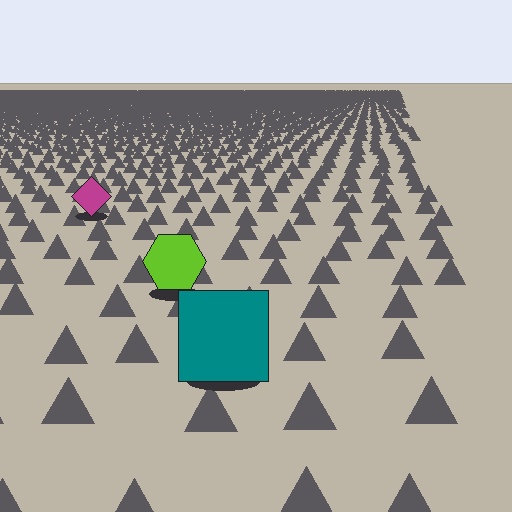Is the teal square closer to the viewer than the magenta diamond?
Yes. The teal square is closer — you can tell from the texture gradient: the ground texture is coarser near it.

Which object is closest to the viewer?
The teal square is closest. The texture marks near it are larger and more spread out.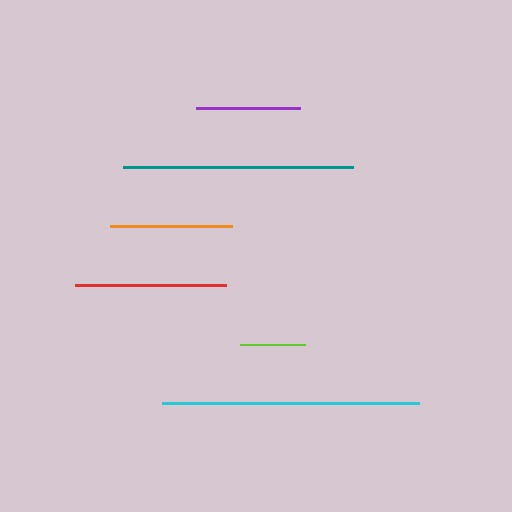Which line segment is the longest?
The cyan line is the longest at approximately 256 pixels.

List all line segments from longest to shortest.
From longest to shortest: cyan, teal, red, orange, purple, lime.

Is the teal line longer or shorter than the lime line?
The teal line is longer than the lime line.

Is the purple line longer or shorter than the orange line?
The orange line is longer than the purple line.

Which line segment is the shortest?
The lime line is the shortest at approximately 65 pixels.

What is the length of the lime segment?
The lime segment is approximately 65 pixels long.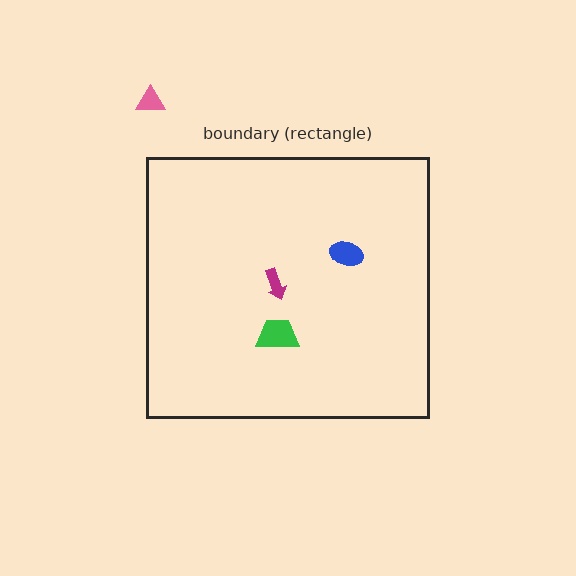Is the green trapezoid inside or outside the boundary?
Inside.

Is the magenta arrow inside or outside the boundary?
Inside.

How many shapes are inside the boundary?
3 inside, 1 outside.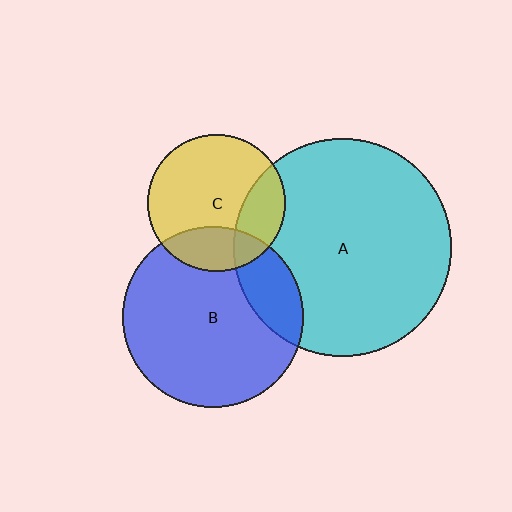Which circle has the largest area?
Circle A (cyan).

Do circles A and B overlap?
Yes.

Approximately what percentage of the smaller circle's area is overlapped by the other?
Approximately 20%.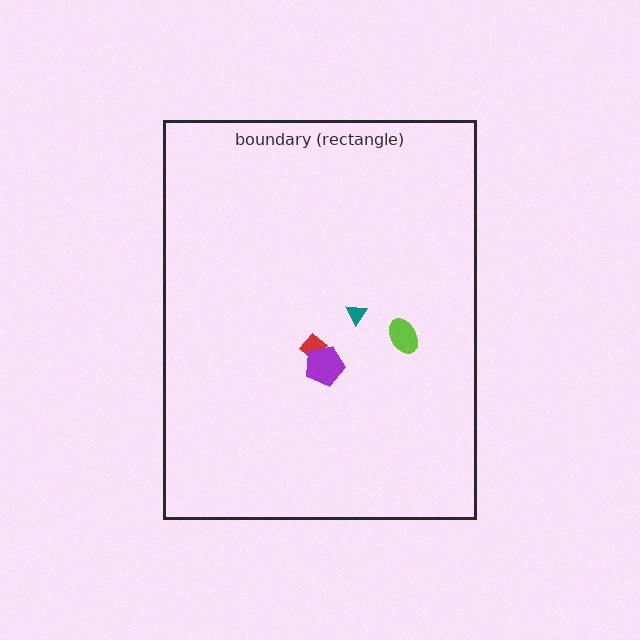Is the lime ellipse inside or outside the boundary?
Inside.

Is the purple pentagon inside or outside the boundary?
Inside.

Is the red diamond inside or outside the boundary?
Inside.